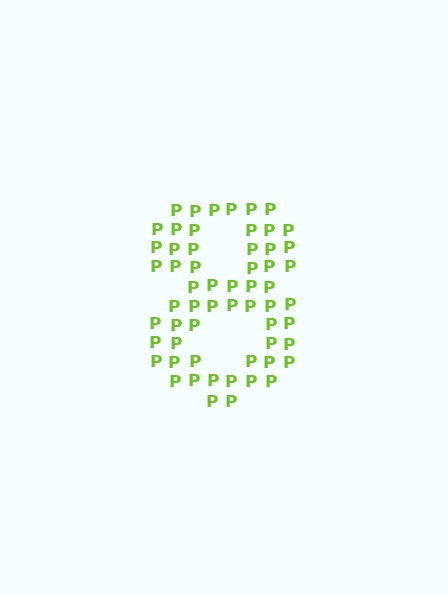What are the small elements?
The small elements are letter P's.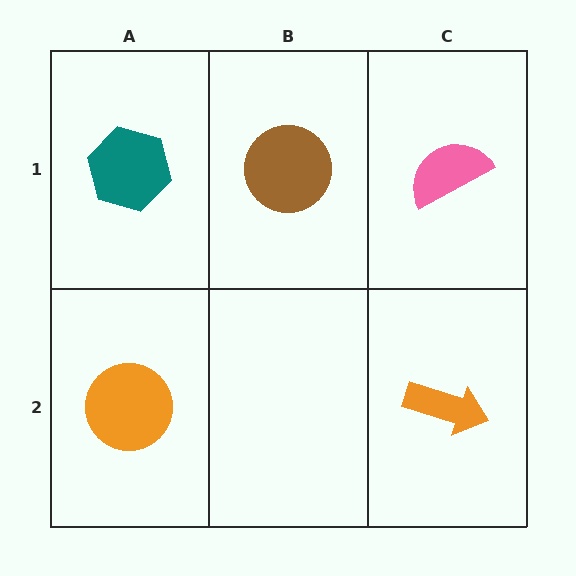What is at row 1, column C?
A pink semicircle.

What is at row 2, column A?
An orange circle.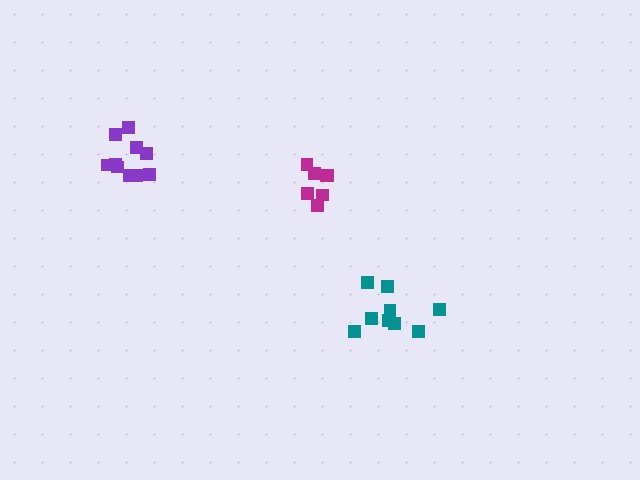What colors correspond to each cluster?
The clusters are colored: magenta, purple, teal.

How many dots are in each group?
Group 1: 7 dots, Group 2: 10 dots, Group 3: 9 dots (26 total).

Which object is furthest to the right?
The teal cluster is rightmost.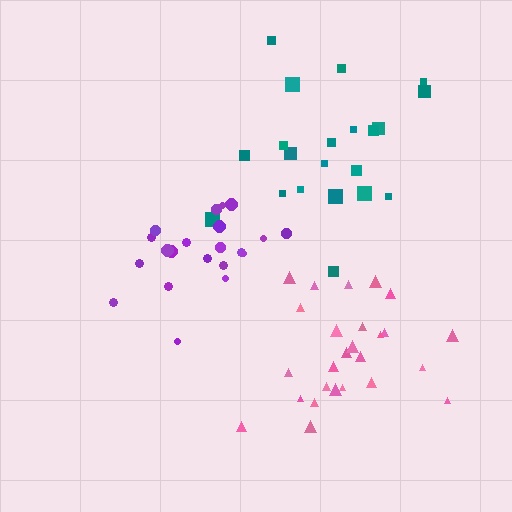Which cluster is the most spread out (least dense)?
Teal.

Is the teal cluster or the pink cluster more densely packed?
Pink.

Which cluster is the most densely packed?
Purple.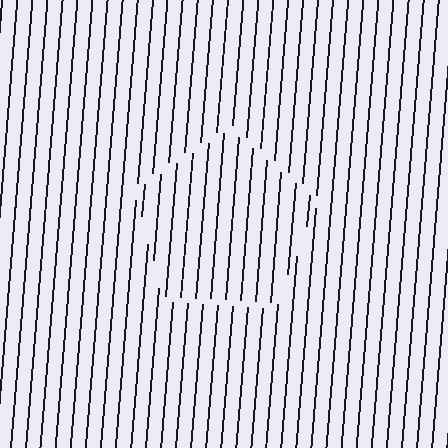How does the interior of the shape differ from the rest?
The interior of the shape contains the same grating, shifted by half a period — the contour is defined by the phase discontinuity where line-ends from the inner and outer gratings abut.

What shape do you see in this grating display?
An illusory pentagon. The interior of the shape contains the same grating, shifted by half a period — the contour is defined by the phase discontinuity where line-ends from the inner and outer gratings abut.